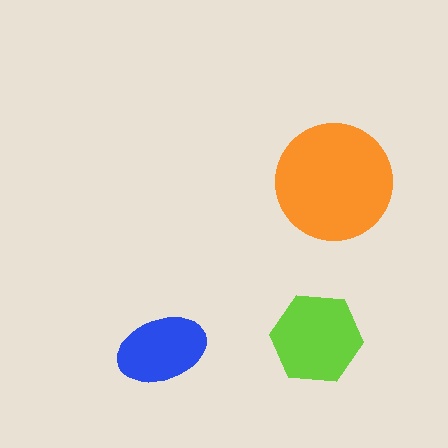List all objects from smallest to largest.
The blue ellipse, the lime hexagon, the orange circle.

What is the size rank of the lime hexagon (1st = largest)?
2nd.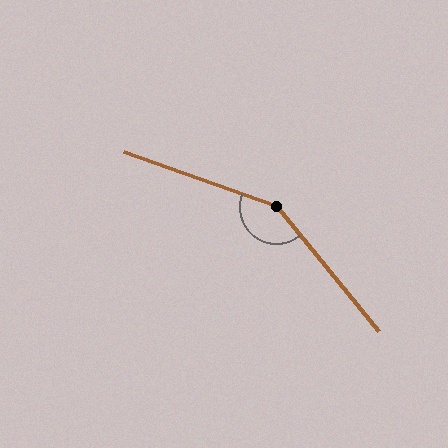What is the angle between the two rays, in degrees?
Approximately 149 degrees.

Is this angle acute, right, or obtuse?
It is obtuse.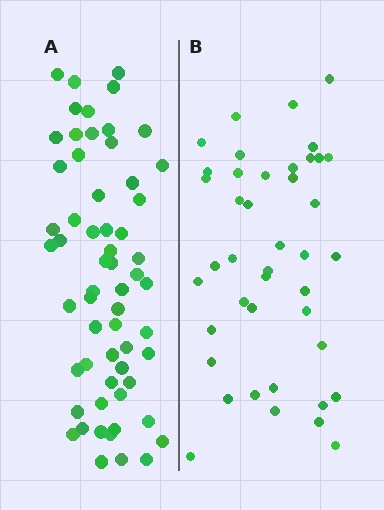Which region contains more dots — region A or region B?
Region A (the left region) has more dots.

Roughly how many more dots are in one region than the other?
Region A has approximately 20 more dots than region B.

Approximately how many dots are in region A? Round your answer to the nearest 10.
About 60 dots.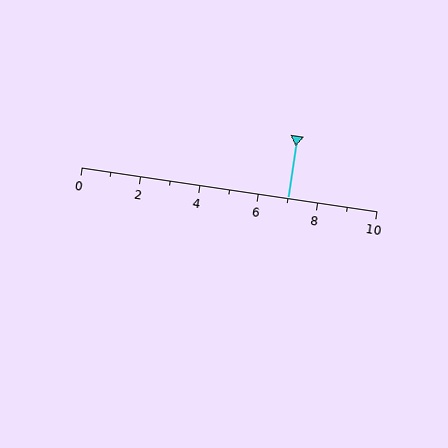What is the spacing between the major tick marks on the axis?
The major ticks are spaced 2 apart.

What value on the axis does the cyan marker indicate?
The marker indicates approximately 7.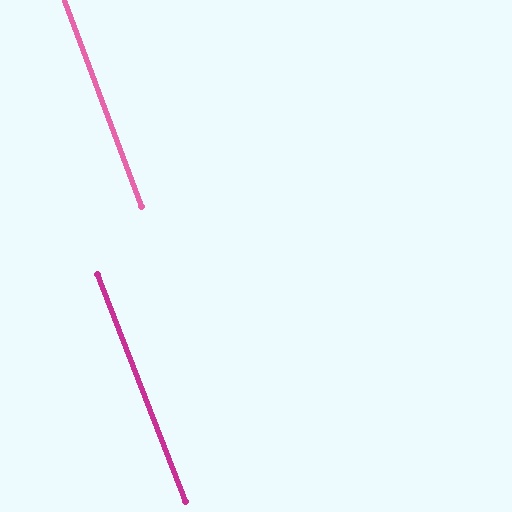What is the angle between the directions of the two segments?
Approximately 1 degree.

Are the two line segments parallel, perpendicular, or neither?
Parallel — their directions differ by only 0.7°.